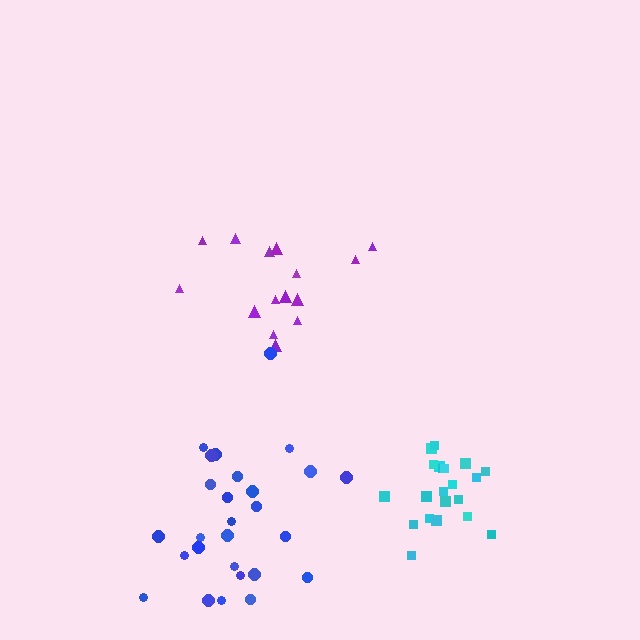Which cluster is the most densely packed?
Cyan.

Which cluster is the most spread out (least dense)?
Blue.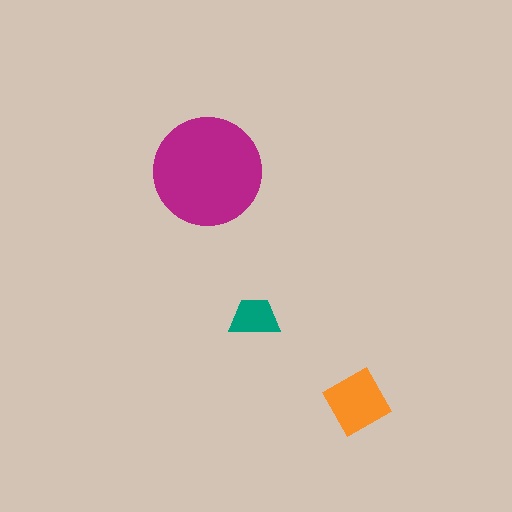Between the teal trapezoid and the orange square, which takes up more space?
The orange square.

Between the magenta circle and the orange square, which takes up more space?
The magenta circle.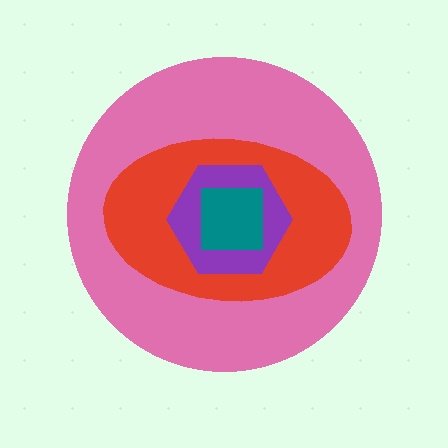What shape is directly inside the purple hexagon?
The teal square.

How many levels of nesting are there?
4.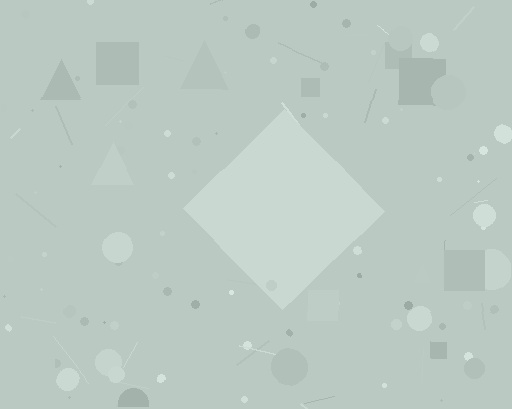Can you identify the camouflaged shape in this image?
The camouflaged shape is a diamond.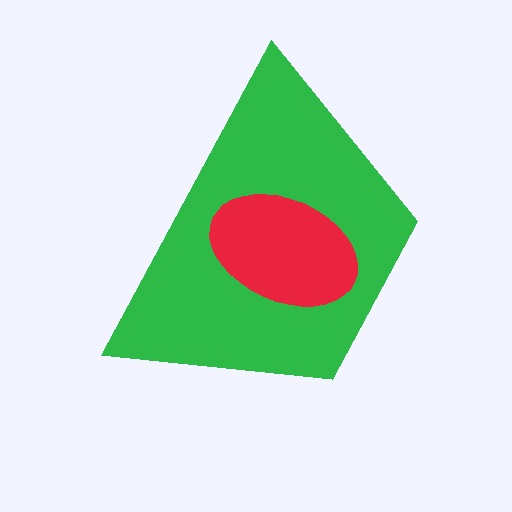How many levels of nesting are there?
2.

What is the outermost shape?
The green trapezoid.